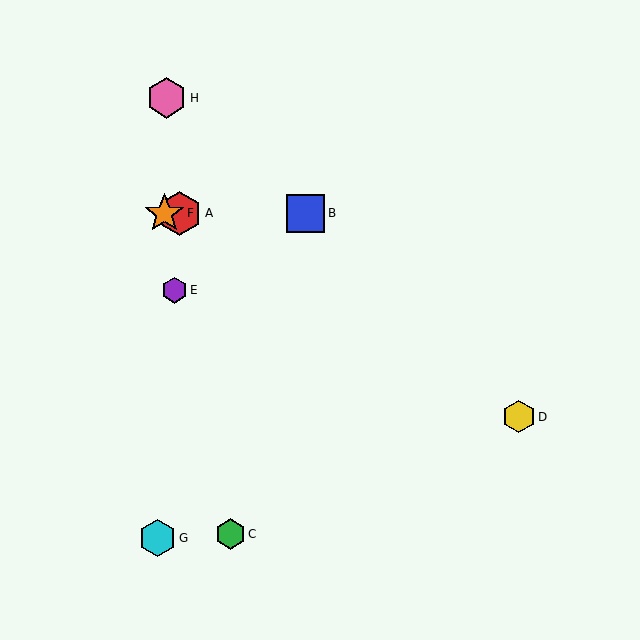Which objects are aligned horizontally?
Objects A, B, F are aligned horizontally.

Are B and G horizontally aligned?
No, B is at y≈213 and G is at y≈538.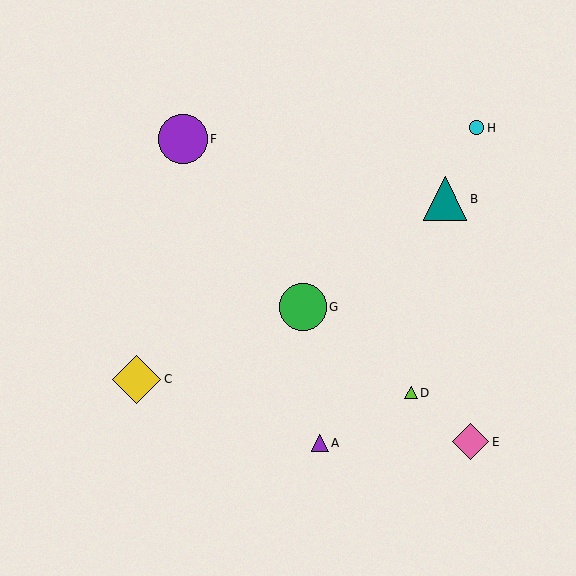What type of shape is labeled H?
Shape H is a cyan circle.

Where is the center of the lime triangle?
The center of the lime triangle is at (411, 393).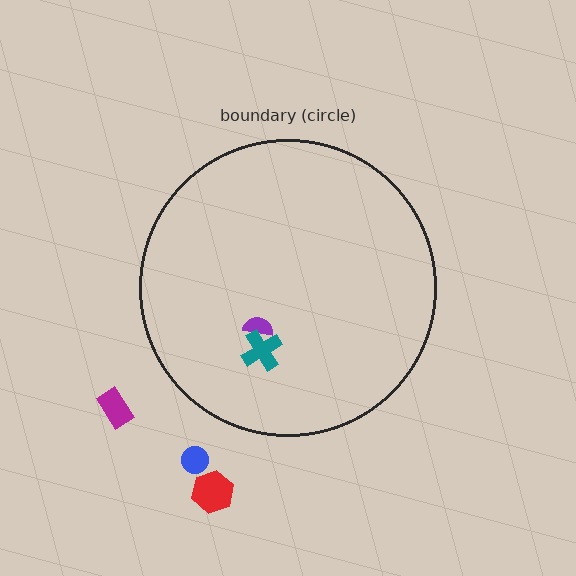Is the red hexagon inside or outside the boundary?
Outside.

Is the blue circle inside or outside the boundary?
Outside.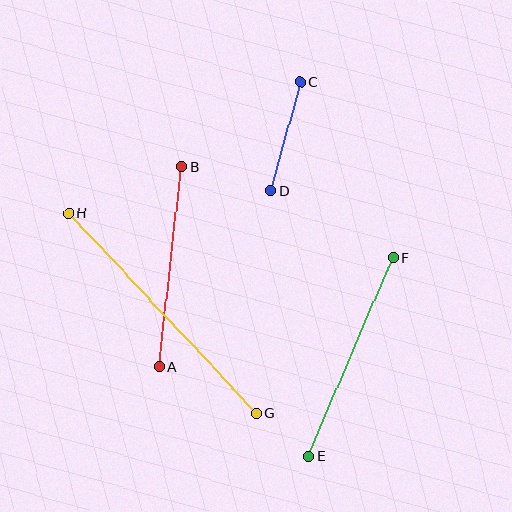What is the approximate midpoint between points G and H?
The midpoint is at approximately (163, 313) pixels.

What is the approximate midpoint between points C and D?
The midpoint is at approximately (285, 136) pixels.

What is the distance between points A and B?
The distance is approximately 201 pixels.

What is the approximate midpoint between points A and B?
The midpoint is at approximately (170, 267) pixels.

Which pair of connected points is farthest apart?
Points G and H are farthest apart.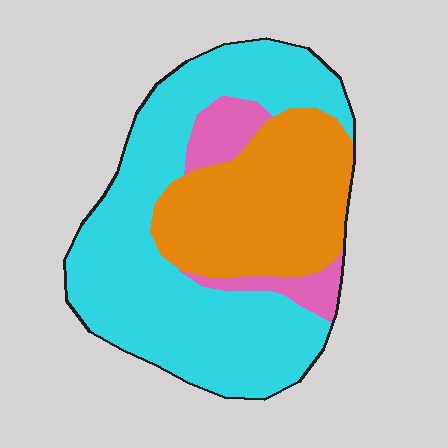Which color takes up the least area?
Pink, at roughly 10%.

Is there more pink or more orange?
Orange.